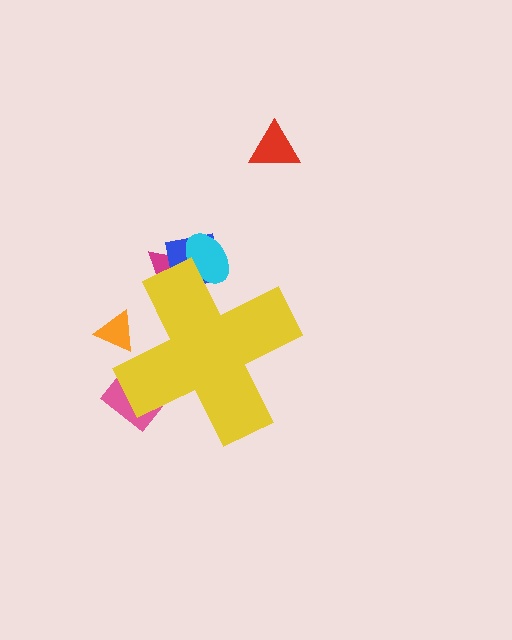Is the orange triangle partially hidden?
Yes, the orange triangle is partially hidden behind the yellow cross.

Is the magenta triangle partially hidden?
Yes, the magenta triangle is partially hidden behind the yellow cross.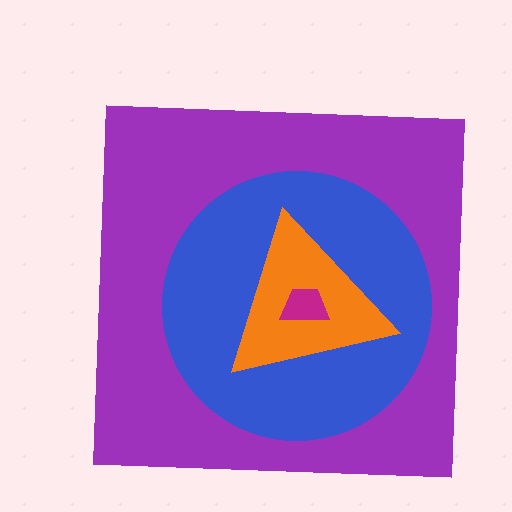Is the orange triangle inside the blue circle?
Yes.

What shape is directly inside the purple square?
The blue circle.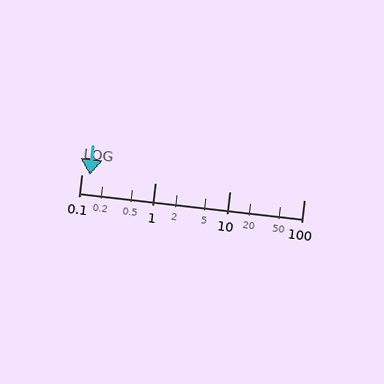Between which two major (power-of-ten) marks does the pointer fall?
The pointer is between 0.1 and 1.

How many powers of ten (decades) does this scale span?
The scale spans 3 decades, from 0.1 to 100.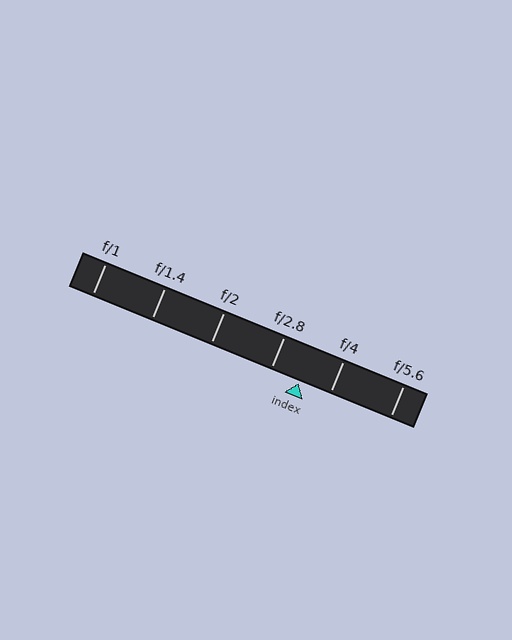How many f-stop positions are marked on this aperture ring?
There are 6 f-stop positions marked.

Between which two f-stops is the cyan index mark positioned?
The index mark is between f/2.8 and f/4.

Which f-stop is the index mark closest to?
The index mark is closest to f/2.8.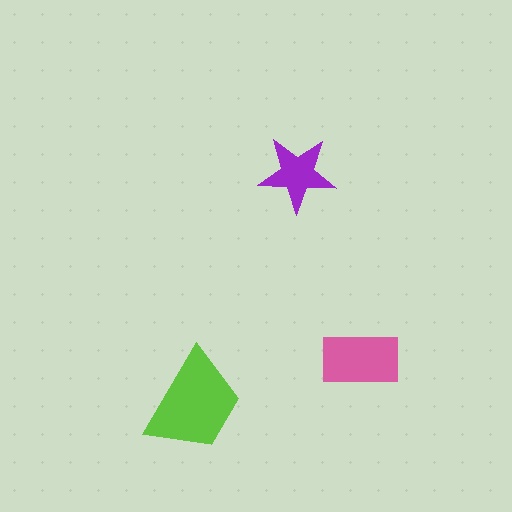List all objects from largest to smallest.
The lime trapezoid, the pink rectangle, the purple star.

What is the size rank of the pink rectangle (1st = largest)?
2nd.